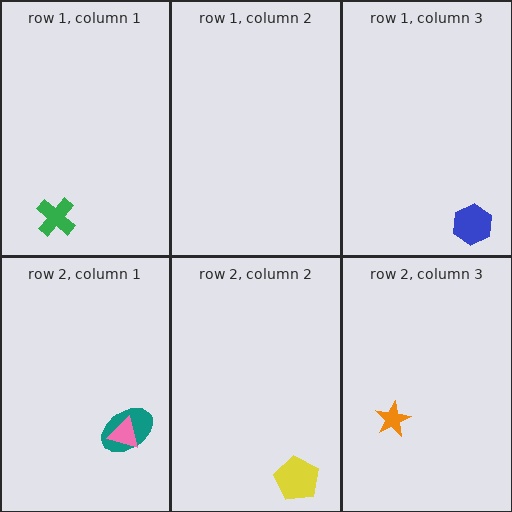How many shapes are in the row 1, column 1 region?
1.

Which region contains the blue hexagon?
The row 1, column 3 region.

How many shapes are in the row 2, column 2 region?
1.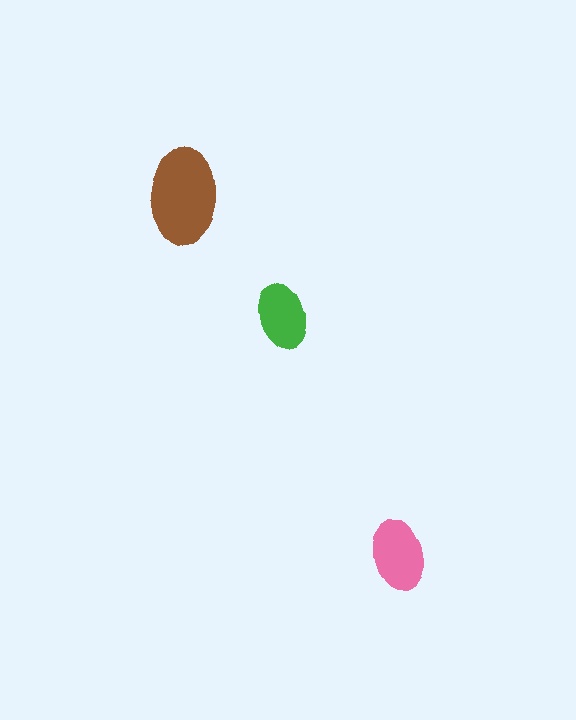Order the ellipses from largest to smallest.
the brown one, the pink one, the green one.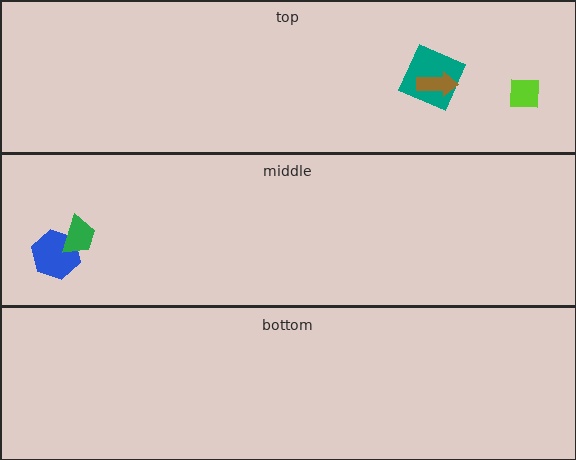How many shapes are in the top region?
3.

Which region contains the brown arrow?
The top region.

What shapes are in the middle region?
The blue hexagon, the green trapezoid.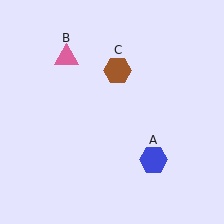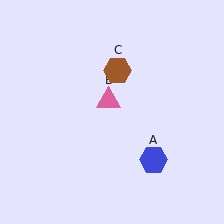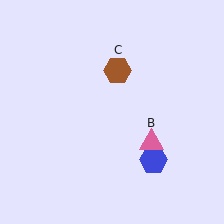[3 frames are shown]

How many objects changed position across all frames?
1 object changed position: pink triangle (object B).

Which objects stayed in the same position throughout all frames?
Blue hexagon (object A) and brown hexagon (object C) remained stationary.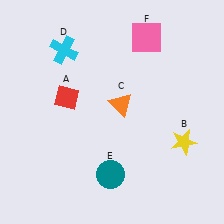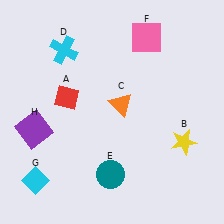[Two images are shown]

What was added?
A cyan diamond (G), a purple square (H) were added in Image 2.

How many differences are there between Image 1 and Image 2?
There are 2 differences between the two images.